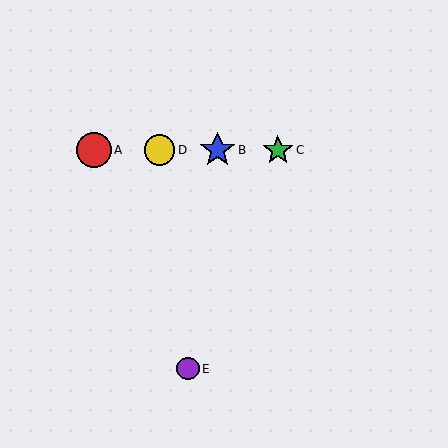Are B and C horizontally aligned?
Yes, both are at y≈150.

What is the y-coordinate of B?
Object B is at y≈150.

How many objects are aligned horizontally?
4 objects (A, B, C, D) are aligned horizontally.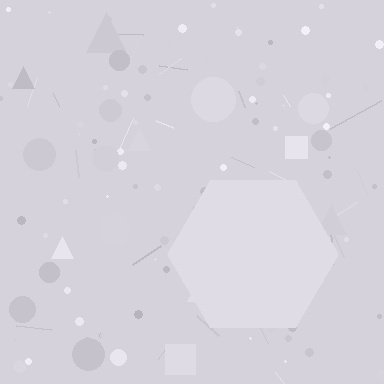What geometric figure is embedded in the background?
A hexagon is embedded in the background.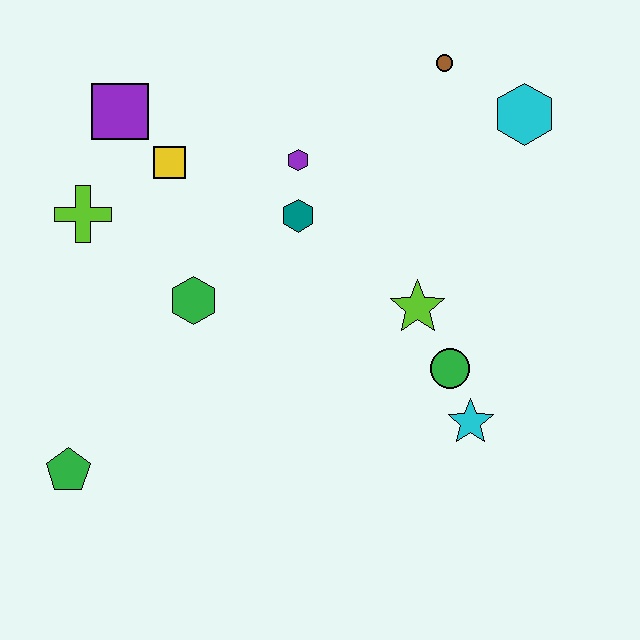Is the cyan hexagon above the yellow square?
Yes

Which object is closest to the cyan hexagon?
The brown circle is closest to the cyan hexagon.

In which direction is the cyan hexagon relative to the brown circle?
The cyan hexagon is to the right of the brown circle.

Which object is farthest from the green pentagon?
The cyan hexagon is farthest from the green pentagon.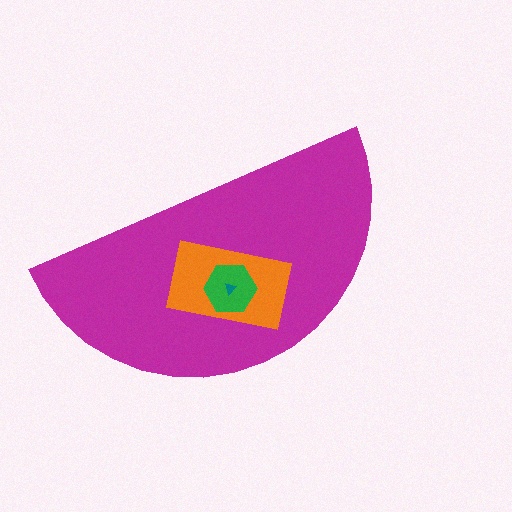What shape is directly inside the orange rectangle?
The green hexagon.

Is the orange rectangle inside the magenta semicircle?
Yes.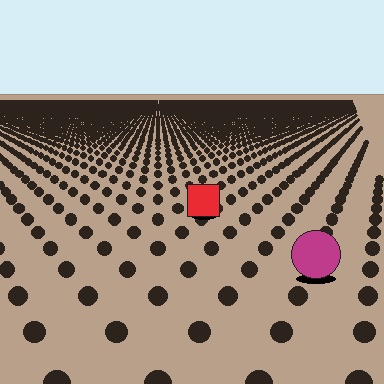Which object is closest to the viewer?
The magenta circle is closest. The texture marks near it are larger and more spread out.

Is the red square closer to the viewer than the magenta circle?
No. The magenta circle is closer — you can tell from the texture gradient: the ground texture is coarser near it.